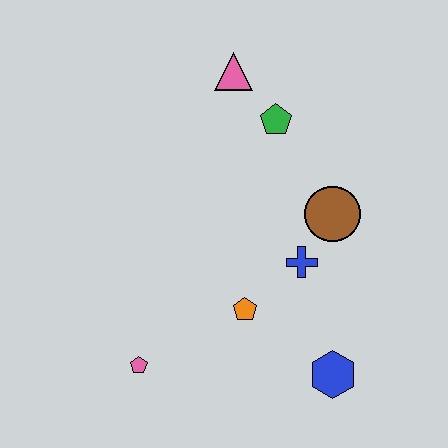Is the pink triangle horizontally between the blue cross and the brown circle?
No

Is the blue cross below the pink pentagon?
No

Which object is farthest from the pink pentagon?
The pink triangle is farthest from the pink pentagon.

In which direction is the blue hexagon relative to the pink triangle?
The blue hexagon is below the pink triangle.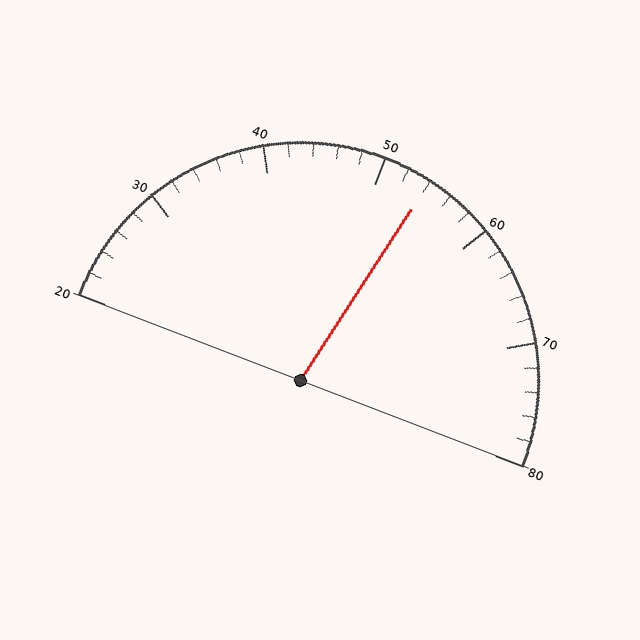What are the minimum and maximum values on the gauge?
The gauge ranges from 20 to 80.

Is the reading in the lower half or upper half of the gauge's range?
The reading is in the upper half of the range (20 to 80).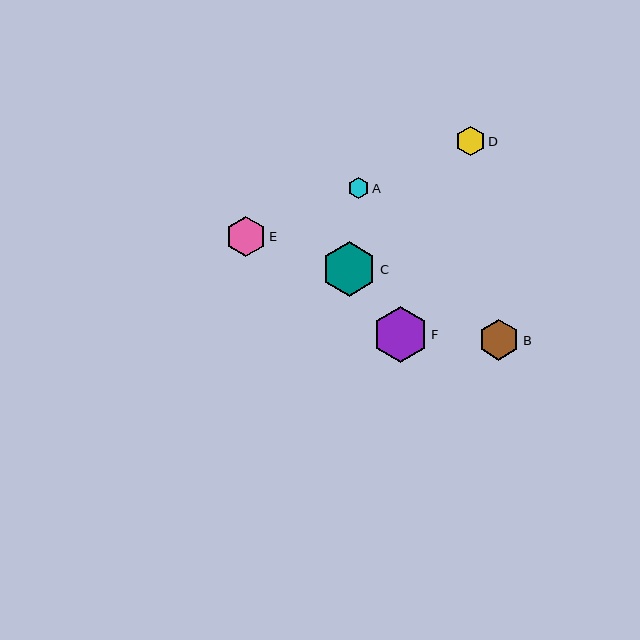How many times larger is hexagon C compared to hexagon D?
Hexagon C is approximately 1.8 times the size of hexagon D.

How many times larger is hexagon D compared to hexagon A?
Hexagon D is approximately 1.4 times the size of hexagon A.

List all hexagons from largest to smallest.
From largest to smallest: F, C, B, E, D, A.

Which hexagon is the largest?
Hexagon F is the largest with a size of approximately 56 pixels.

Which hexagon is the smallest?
Hexagon A is the smallest with a size of approximately 20 pixels.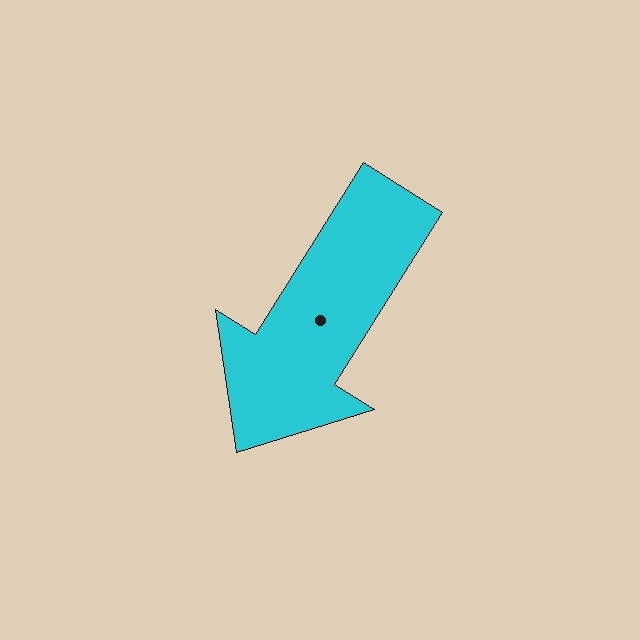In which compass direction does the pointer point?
Southwest.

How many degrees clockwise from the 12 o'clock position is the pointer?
Approximately 212 degrees.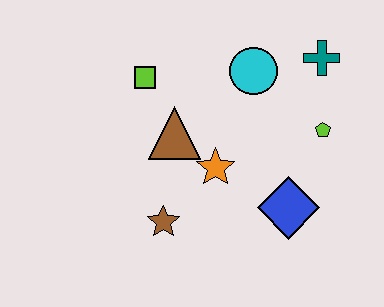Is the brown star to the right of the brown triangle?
No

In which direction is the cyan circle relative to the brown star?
The cyan circle is above the brown star.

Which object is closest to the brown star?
The orange star is closest to the brown star.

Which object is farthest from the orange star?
The teal cross is farthest from the orange star.